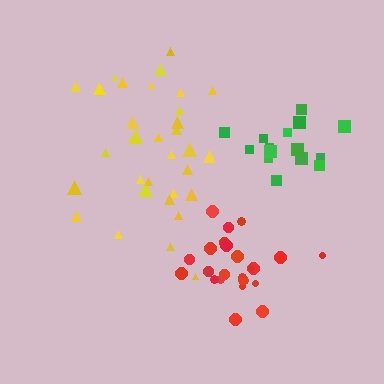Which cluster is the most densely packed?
Red.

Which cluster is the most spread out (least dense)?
Green.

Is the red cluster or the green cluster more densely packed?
Red.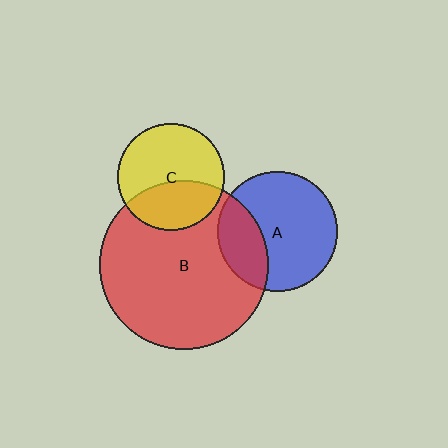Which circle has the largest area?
Circle B (red).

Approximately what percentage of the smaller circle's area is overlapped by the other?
Approximately 40%.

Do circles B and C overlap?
Yes.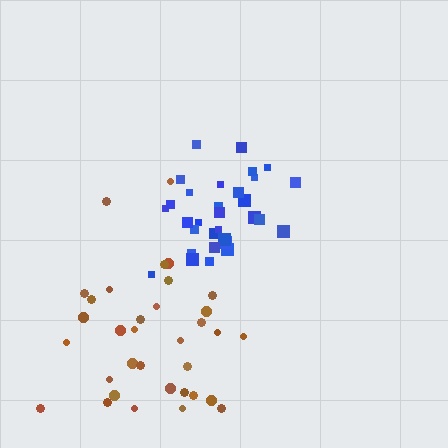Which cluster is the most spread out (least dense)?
Brown.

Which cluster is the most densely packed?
Blue.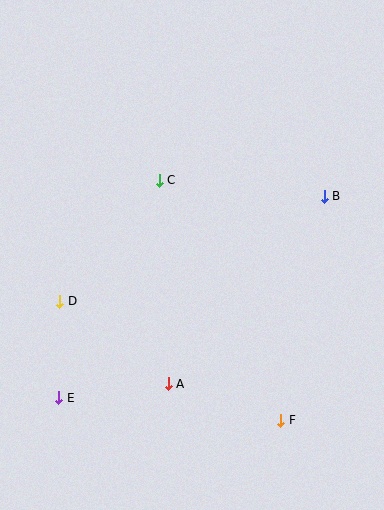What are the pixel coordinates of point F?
Point F is at (281, 420).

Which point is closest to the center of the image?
Point C at (159, 180) is closest to the center.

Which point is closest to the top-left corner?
Point C is closest to the top-left corner.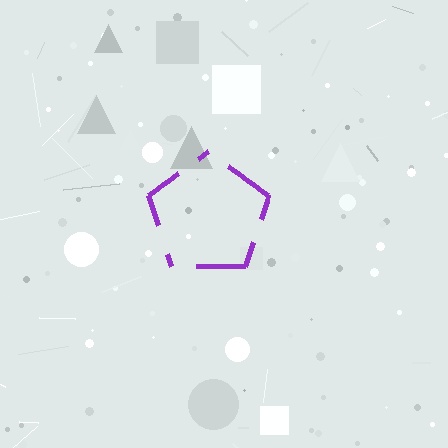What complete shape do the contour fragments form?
The contour fragments form a pentagon.